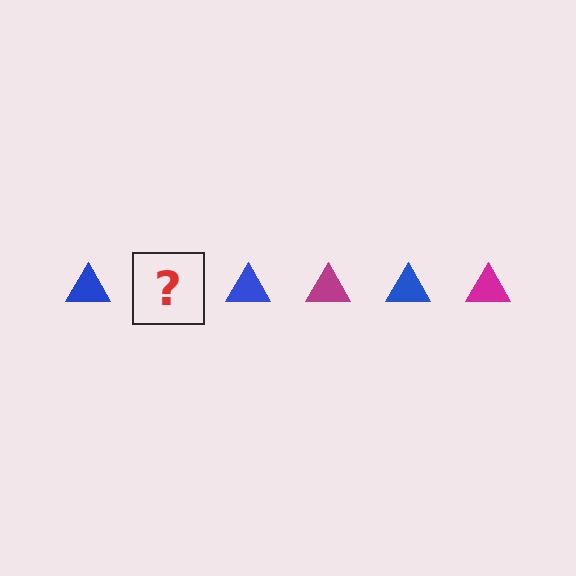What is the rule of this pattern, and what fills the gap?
The rule is that the pattern cycles through blue, magenta triangles. The gap should be filled with a magenta triangle.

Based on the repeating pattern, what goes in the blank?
The blank should be a magenta triangle.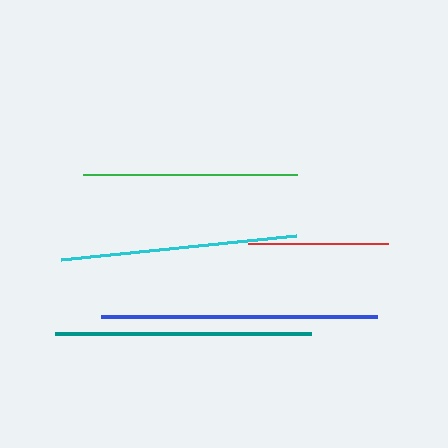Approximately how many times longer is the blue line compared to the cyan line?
The blue line is approximately 1.2 times the length of the cyan line.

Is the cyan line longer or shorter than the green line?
The cyan line is longer than the green line.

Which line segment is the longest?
The blue line is the longest at approximately 276 pixels.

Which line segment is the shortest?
The red line is the shortest at approximately 141 pixels.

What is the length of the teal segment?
The teal segment is approximately 257 pixels long.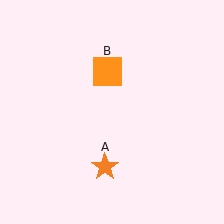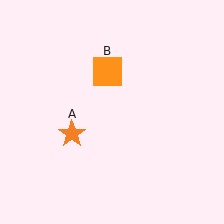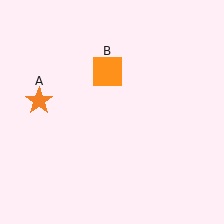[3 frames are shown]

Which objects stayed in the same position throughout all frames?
Orange square (object B) remained stationary.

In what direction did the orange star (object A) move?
The orange star (object A) moved up and to the left.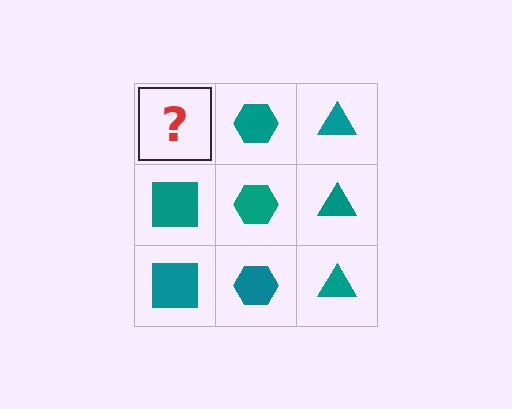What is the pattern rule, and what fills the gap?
The rule is that each column has a consistent shape. The gap should be filled with a teal square.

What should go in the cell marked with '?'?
The missing cell should contain a teal square.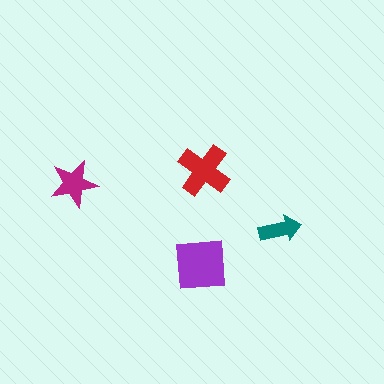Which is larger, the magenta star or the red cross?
The red cross.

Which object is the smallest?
The teal arrow.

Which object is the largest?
The purple square.